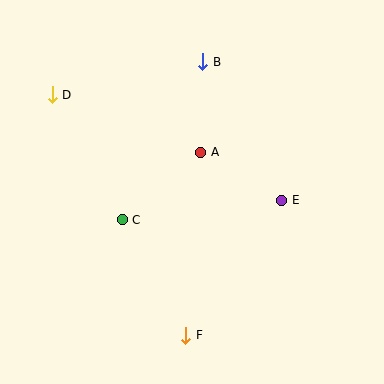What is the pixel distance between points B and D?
The distance between B and D is 154 pixels.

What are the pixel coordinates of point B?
Point B is at (203, 62).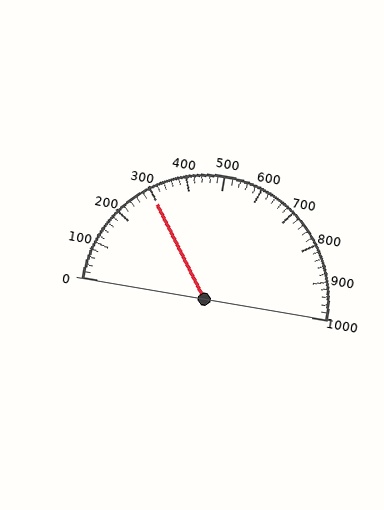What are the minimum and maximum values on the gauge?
The gauge ranges from 0 to 1000.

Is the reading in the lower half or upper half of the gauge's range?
The reading is in the lower half of the range (0 to 1000).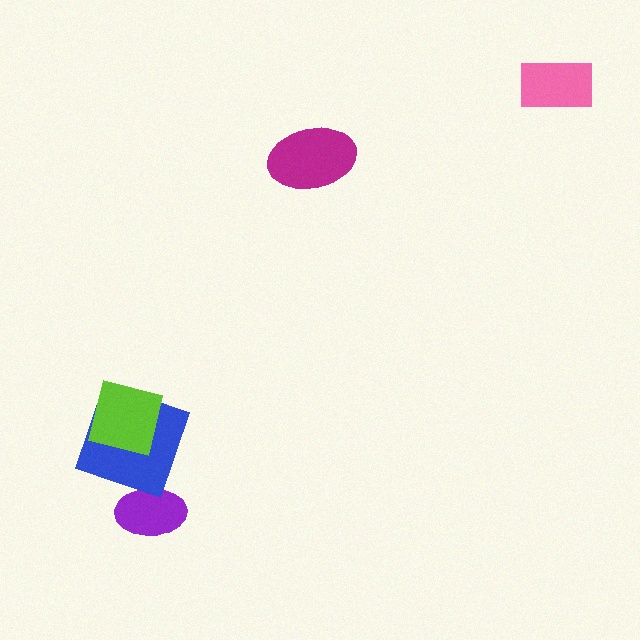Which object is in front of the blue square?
The lime square is in front of the blue square.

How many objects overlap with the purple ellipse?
0 objects overlap with the purple ellipse.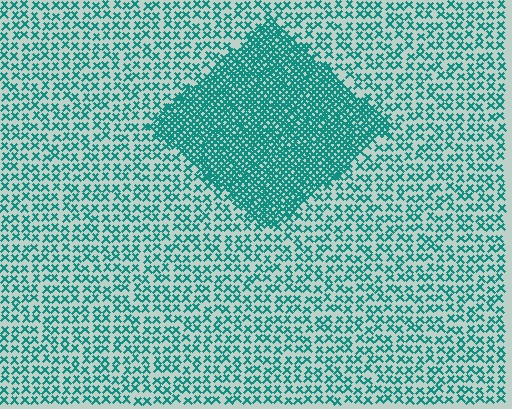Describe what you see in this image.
The image contains small teal elements arranged at two different densities. A diamond-shaped region is visible where the elements are more densely packed than the surrounding area.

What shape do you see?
I see a diamond.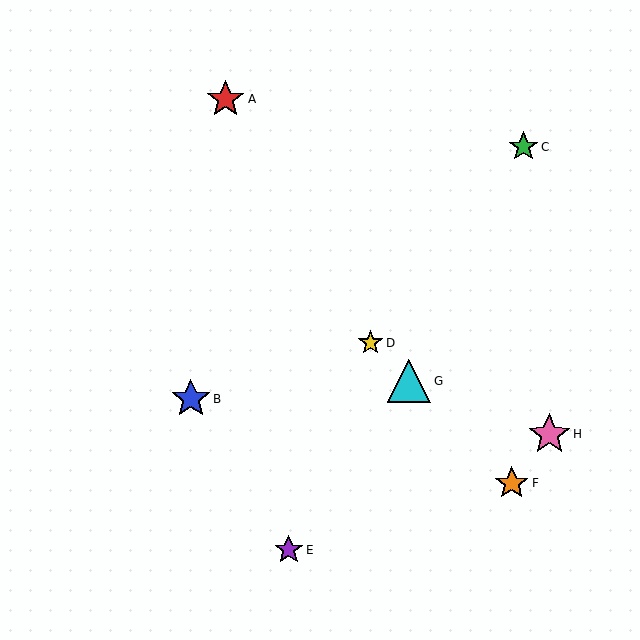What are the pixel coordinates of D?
Object D is at (370, 343).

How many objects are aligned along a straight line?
3 objects (D, F, G) are aligned along a straight line.